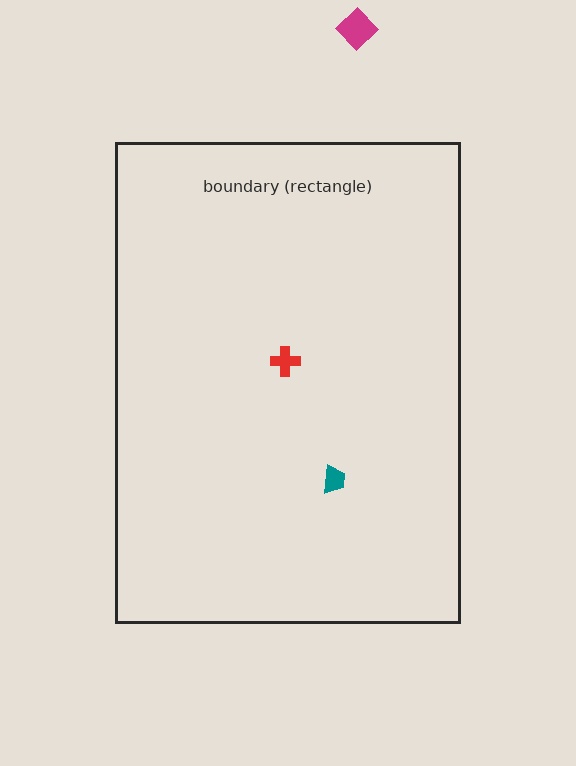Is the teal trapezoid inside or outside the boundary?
Inside.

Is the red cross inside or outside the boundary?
Inside.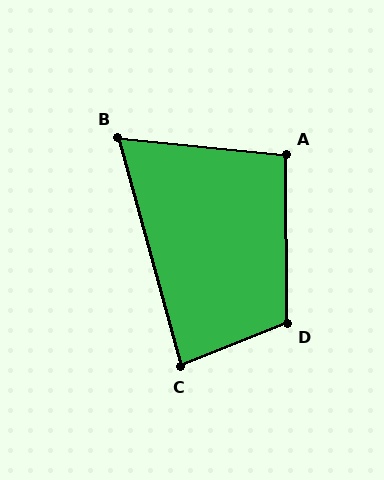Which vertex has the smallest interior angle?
B, at approximately 69 degrees.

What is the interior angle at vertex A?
Approximately 96 degrees (obtuse).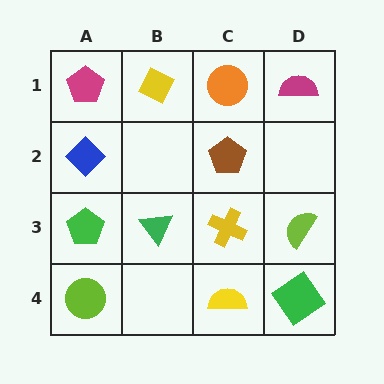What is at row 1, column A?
A magenta pentagon.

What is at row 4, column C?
A yellow semicircle.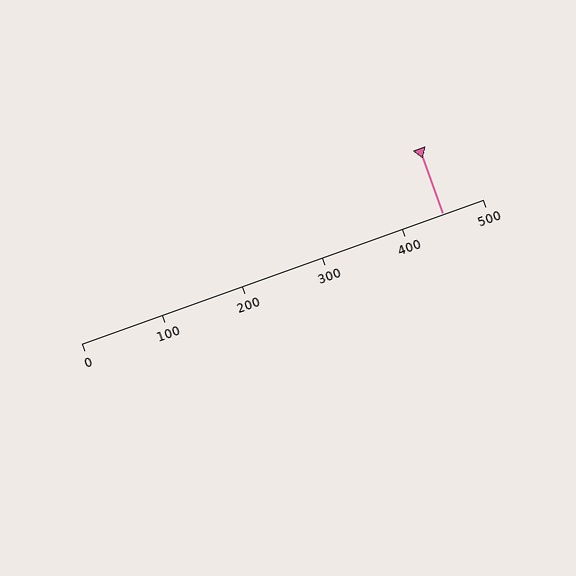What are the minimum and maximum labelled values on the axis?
The axis runs from 0 to 500.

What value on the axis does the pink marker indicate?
The marker indicates approximately 450.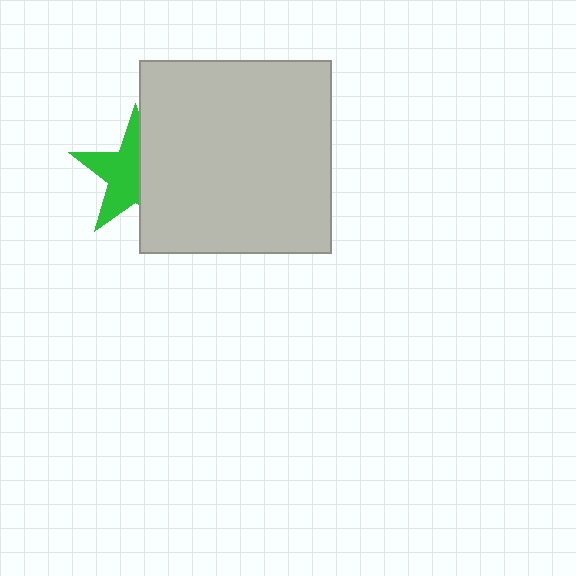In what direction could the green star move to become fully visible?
The green star could move left. That would shift it out from behind the light gray square entirely.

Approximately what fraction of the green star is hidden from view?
Roughly 44% of the green star is hidden behind the light gray square.